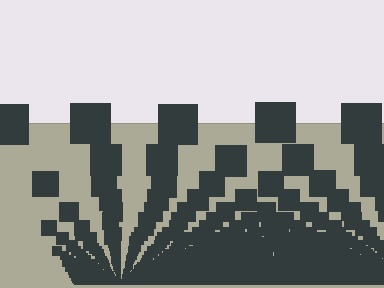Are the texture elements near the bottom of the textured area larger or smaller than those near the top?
Smaller. The gradient is inverted — elements near the bottom are smaller and denser.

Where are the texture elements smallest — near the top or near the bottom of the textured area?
Near the bottom.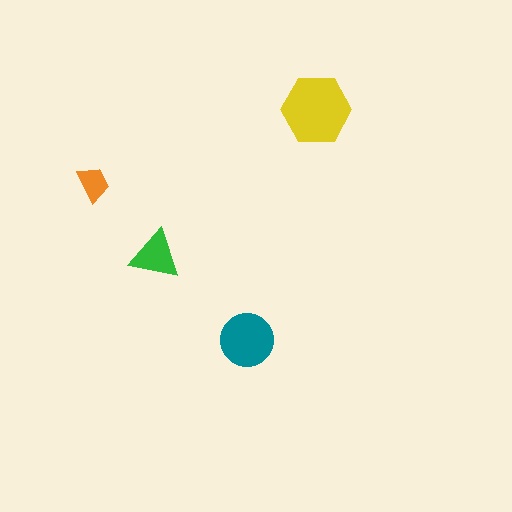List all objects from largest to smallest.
The yellow hexagon, the teal circle, the green triangle, the orange trapezoid.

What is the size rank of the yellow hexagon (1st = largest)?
1st.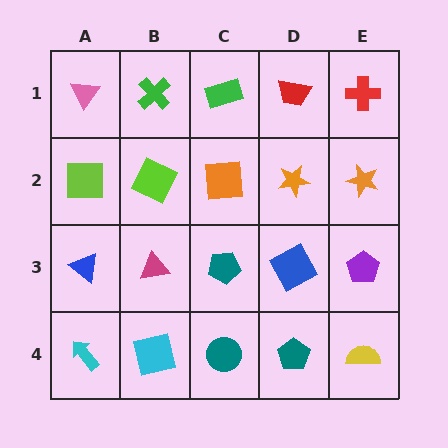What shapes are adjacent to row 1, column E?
An orange star (row 2, column E), a red trapezoid (row 1, column D).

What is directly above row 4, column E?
A purple pentagon.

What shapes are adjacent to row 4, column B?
A magenta triangle (row 3, column B), a cyan arrow (row 4, column A), a teal circle (row 4, column C).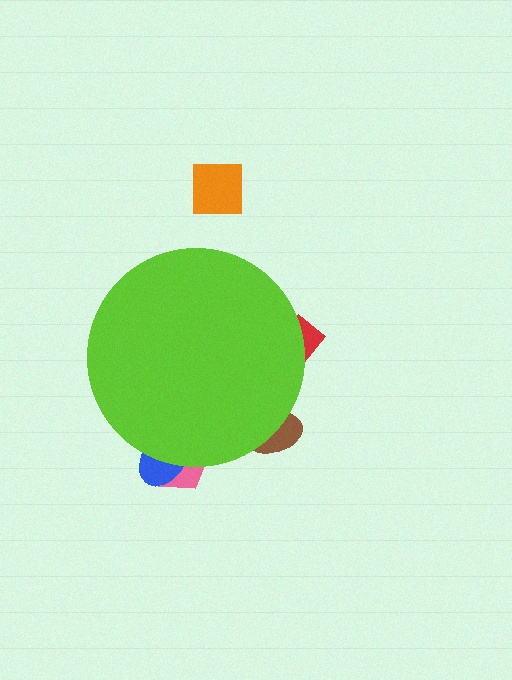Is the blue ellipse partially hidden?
Yes, the blue ellipse is partially hidden behind the lime circle.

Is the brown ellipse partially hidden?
Yes, the brown ellipse is partially hidden behind the lime circle.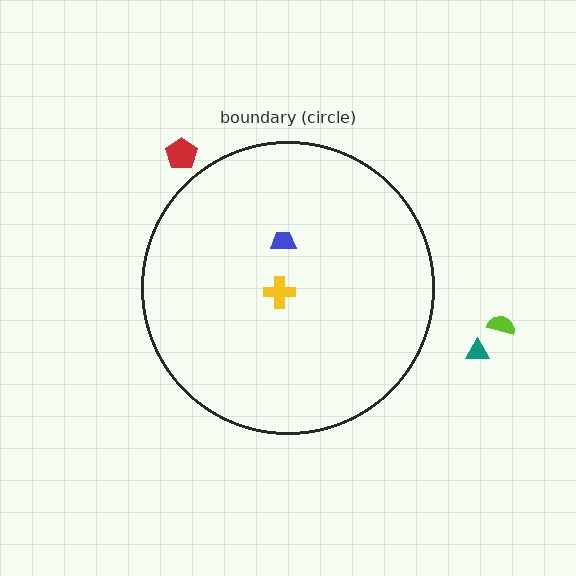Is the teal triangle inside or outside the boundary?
Outside.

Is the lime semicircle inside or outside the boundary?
Outside.